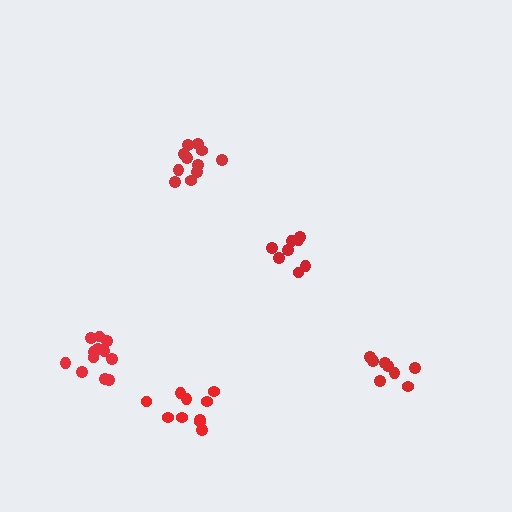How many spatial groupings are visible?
There are 5 spatial groupings.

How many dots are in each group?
Group 1: 12 dots, Group 2: 8 dots, Group 3: 11 dots, Group 4: 8 dots, Group 5: 10 dots (49 total).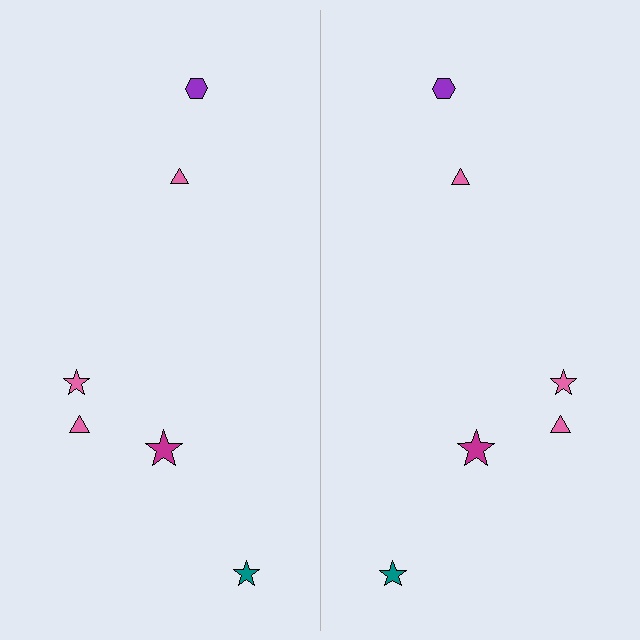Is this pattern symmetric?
Yes, this pattern has bilateral (reflection) symmetry.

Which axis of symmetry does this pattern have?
The pattern has a vertical axis of symmetry running through the center of the image.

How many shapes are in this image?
There are 12 shapes in this image.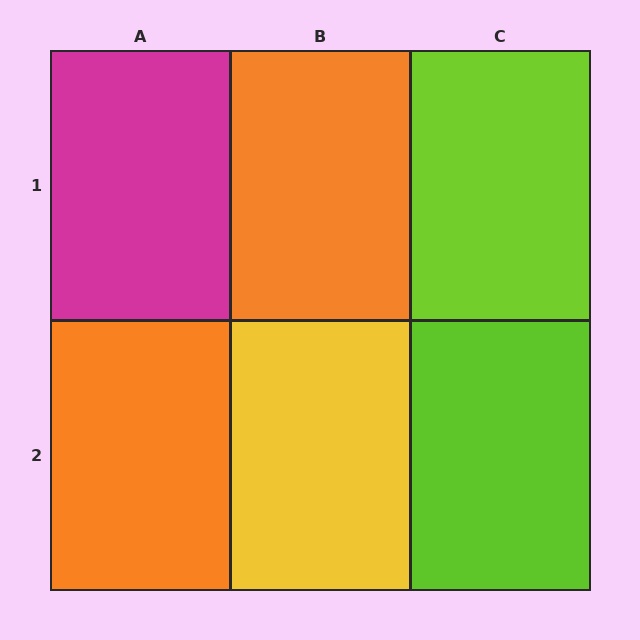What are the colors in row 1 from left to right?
Magenta, orange, lime.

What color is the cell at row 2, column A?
Orange.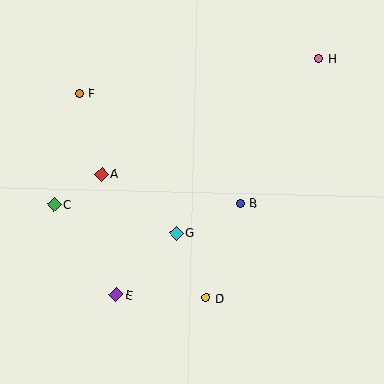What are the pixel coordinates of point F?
Point F is at (79, 94).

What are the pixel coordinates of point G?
Point G is at (176, 233).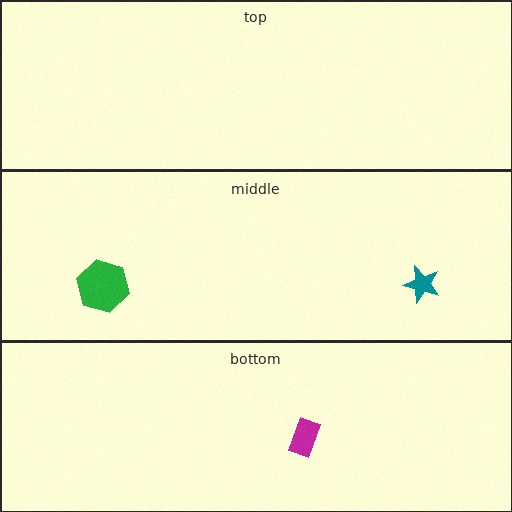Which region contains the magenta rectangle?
The bottom region.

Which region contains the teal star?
The middle region.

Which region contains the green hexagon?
The middle region.